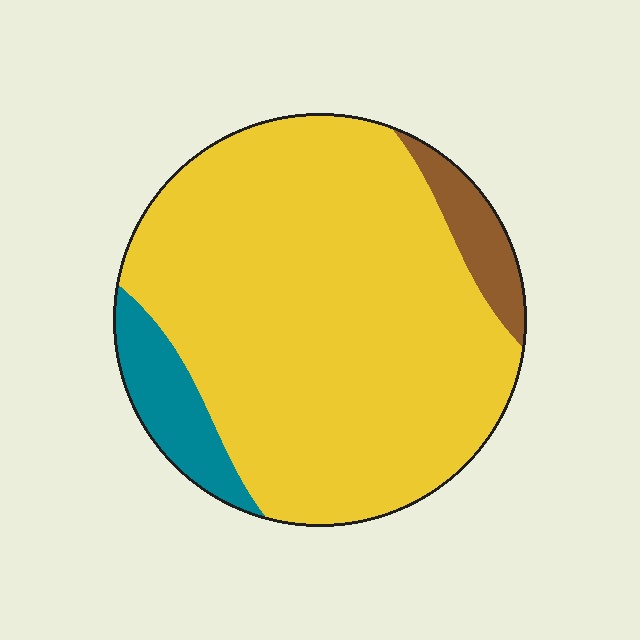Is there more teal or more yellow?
Yellow.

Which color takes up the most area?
Yellow, at roughly 85%.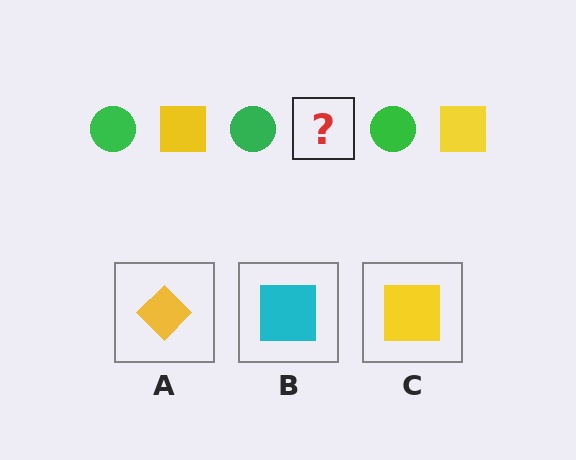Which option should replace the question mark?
Option C.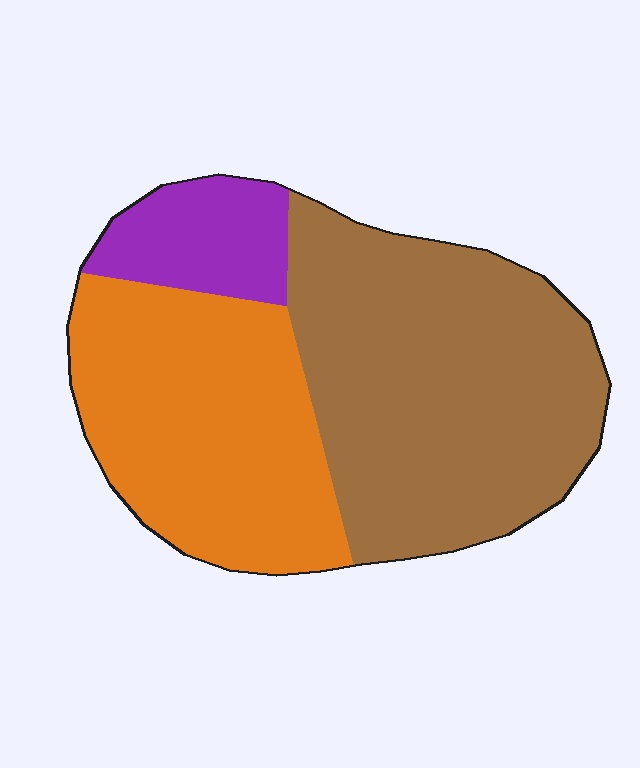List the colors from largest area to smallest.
From largest to smallest: brown, orange, purple.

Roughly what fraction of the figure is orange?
Orange covers 37% of the figure.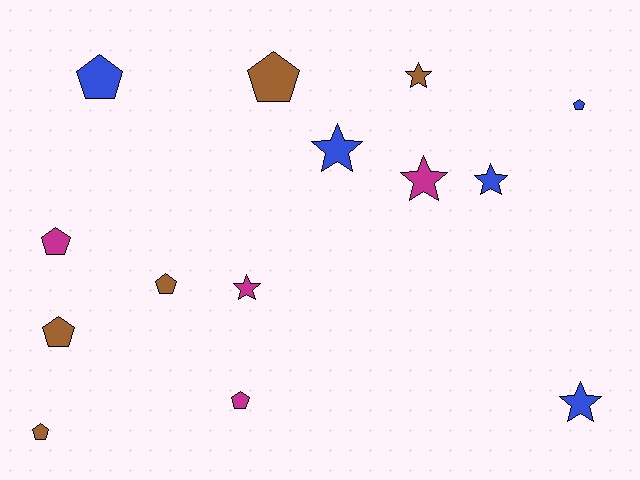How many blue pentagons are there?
There are 2 blue pentagons.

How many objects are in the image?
There are 14 objects.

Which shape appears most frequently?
Pentagon, with 8 objects.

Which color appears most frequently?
Brown, with 5 objects.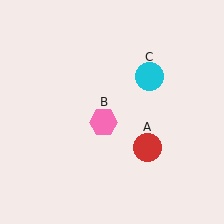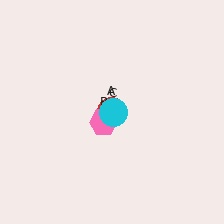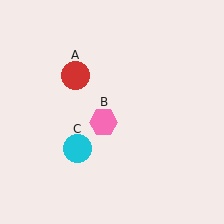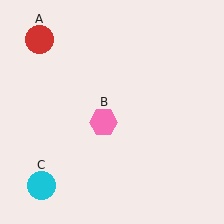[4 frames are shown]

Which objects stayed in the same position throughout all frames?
Pink hexagon (object B) remained stationary.